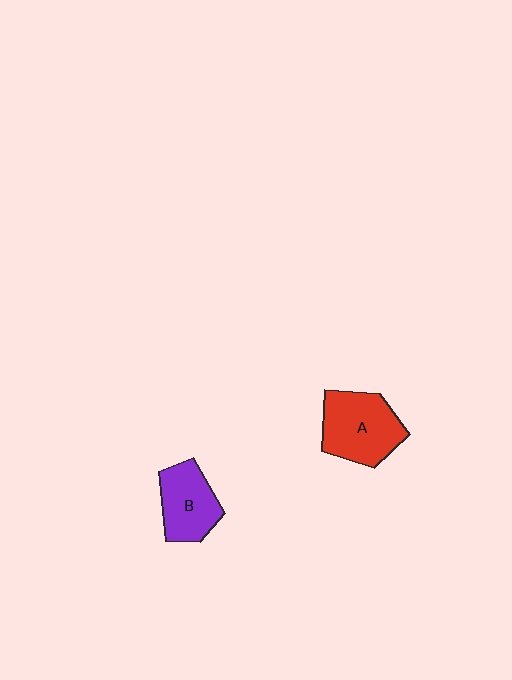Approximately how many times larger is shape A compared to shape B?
Approximately 1.3 times.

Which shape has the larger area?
Shape A (red).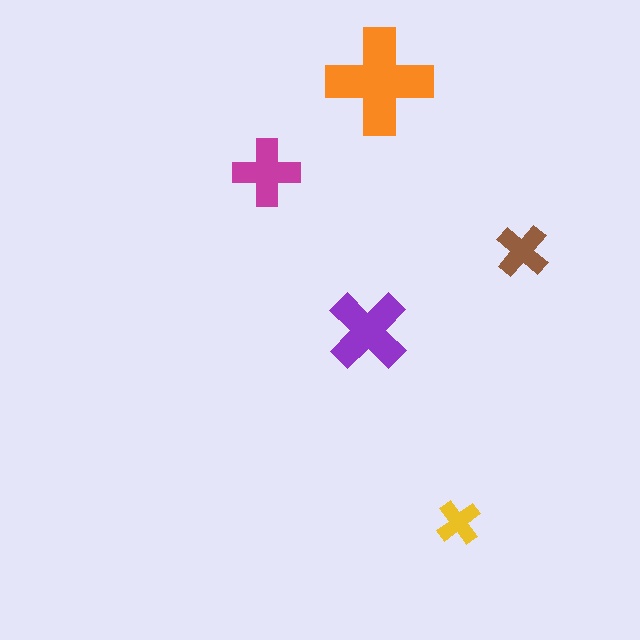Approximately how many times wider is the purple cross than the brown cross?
About 1.5 times wider.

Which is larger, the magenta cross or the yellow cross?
The magenta one.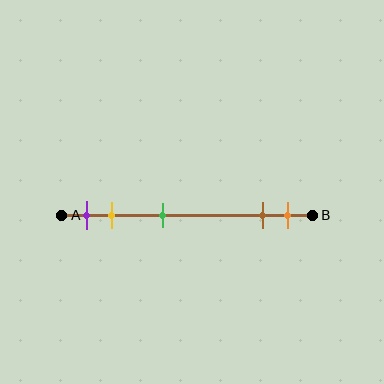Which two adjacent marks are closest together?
The brown and orange marks are the closest adjacent pair.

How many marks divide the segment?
There are 5 marks dividing the segment.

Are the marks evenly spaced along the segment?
No, the marks are not evenly spaced.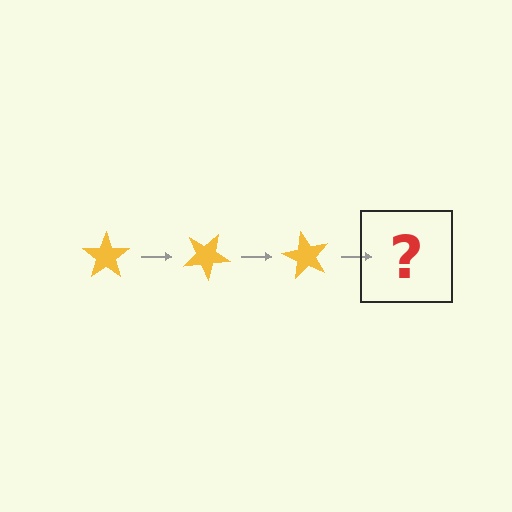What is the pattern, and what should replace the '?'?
The pattern is that the star rotates 30 degrees each step. The '?' should be a yellow star rotated 90 degrees.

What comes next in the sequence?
The next element should be a yellow star rotated 90 degrees.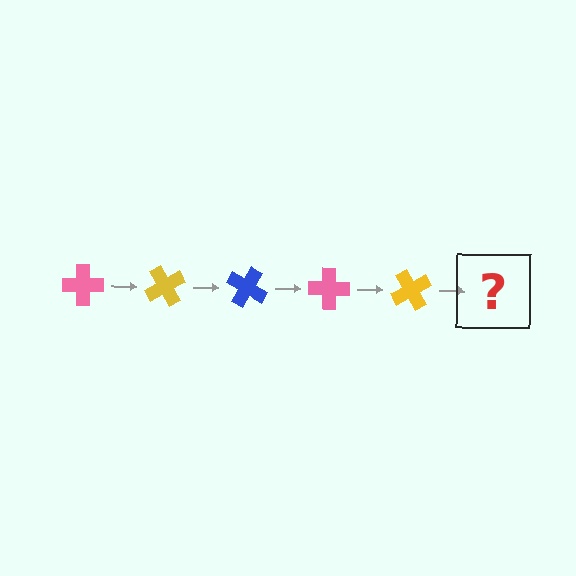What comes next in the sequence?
The next element should be a blue cross, rotated 300 degrees from the start.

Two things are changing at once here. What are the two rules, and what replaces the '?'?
The two rules are that it rotates 60 degrees each step and the color cycles through pink, yellow, and blue. The '?' should be a blue cross, rotated 300 degrees from the start.